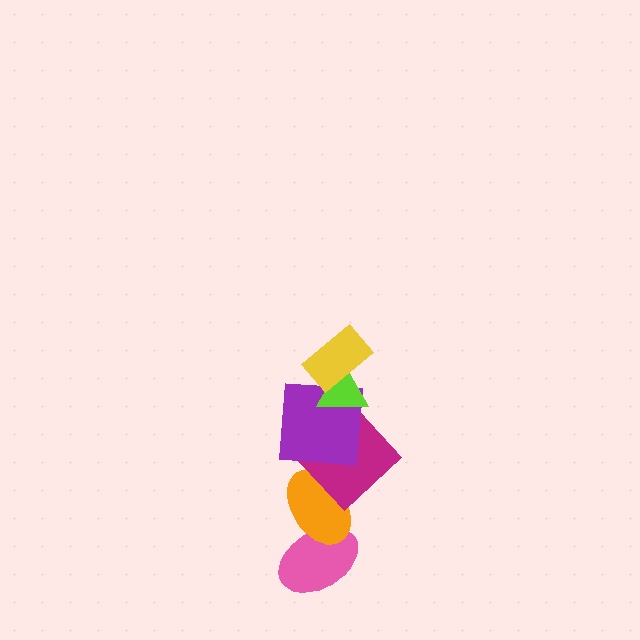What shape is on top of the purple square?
The lime triangle is on top of the purple square.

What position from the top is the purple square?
The purple square is 3rd from the top.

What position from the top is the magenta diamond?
The magenta diamond is 4th from the top.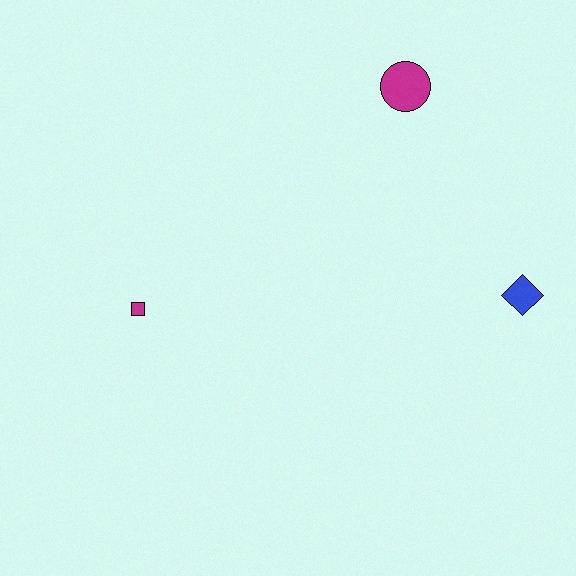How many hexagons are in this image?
There are no hexagons.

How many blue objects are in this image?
There is 1 blue object.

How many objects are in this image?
There are 3 objects.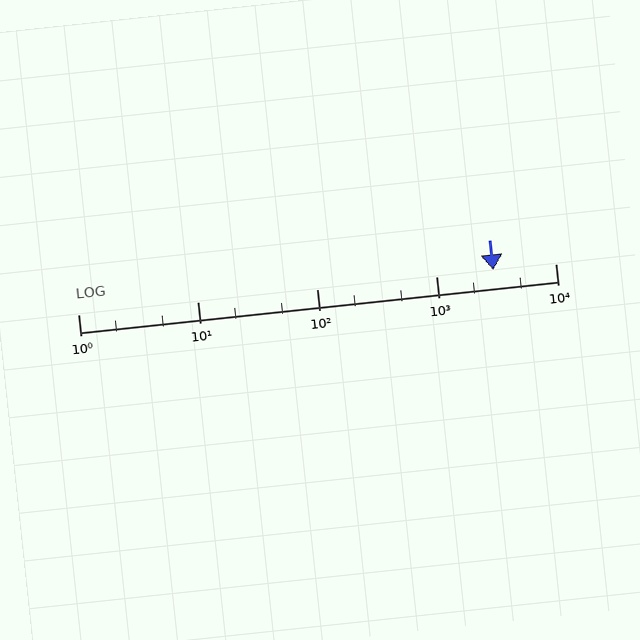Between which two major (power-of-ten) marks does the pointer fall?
The pointer is between 1000 and 10000.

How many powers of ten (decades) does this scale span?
The scale spans 4 decades, from 1 to 10000.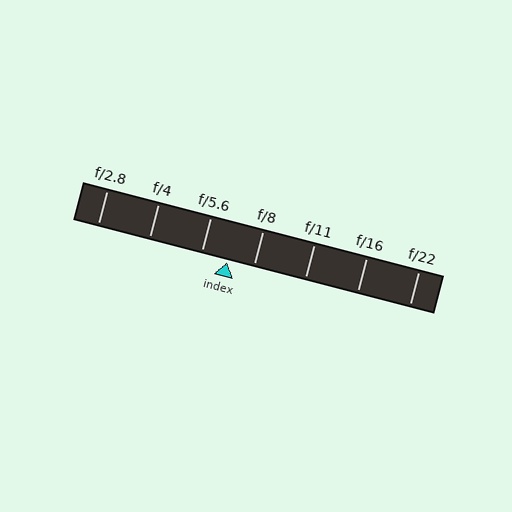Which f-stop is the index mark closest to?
The index mark is closest to f/8.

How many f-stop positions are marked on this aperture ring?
There are 7 f-stop positions marked.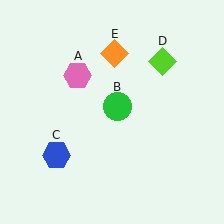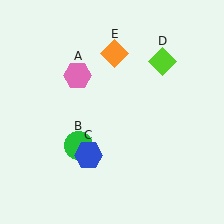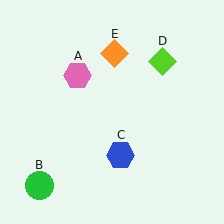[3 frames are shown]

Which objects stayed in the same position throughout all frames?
Pink hexagon (object A) and lime diamond (object D) and orange diamond (object E) remained stationary.